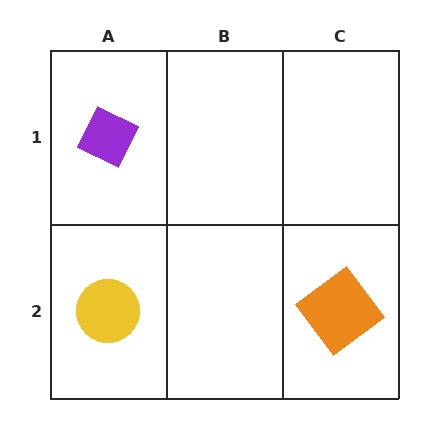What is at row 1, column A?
A purple diamond.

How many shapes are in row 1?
1 shape.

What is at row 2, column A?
A yellow circle.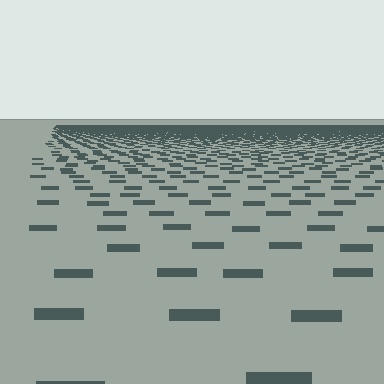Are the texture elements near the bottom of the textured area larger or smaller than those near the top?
Larger. Near the bottom, elements are closer to the viewer and appear at a bigger on-screen size.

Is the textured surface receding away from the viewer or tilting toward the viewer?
The surface is receding away from the viewer. Texture elements get smaller and denser toward the top.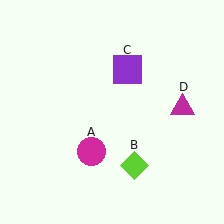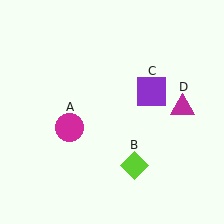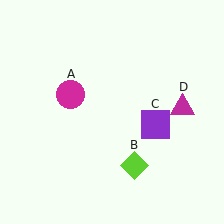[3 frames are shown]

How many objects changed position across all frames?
2 objects changed position: magenta circle (object A), purple square (object C).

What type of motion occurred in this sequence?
The magenta circle (object A), purple square (object C) rotated clockwise around the center of the scene.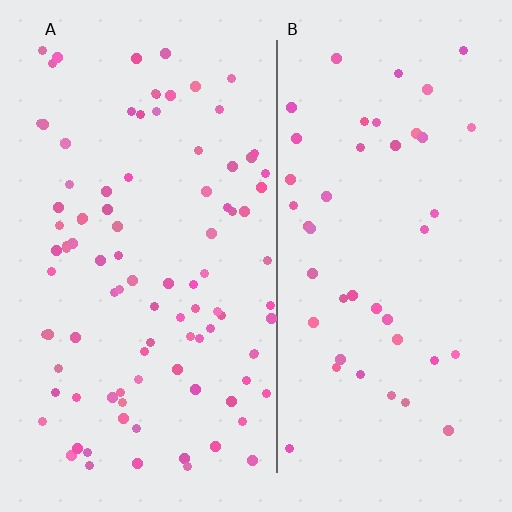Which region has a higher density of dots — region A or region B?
A (the left).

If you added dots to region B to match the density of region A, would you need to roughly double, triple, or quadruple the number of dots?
Approximately double.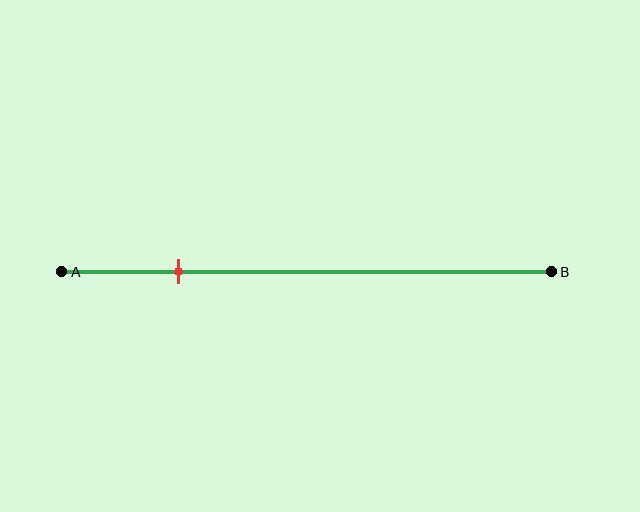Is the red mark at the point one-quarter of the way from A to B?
Yes, the mark is approximately at the one-quarter point.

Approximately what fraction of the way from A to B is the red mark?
The red mark is approximately 25% of the way from A to B.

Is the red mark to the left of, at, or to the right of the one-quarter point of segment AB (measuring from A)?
The red mark is approximately at the one-quarter point of segment AB.